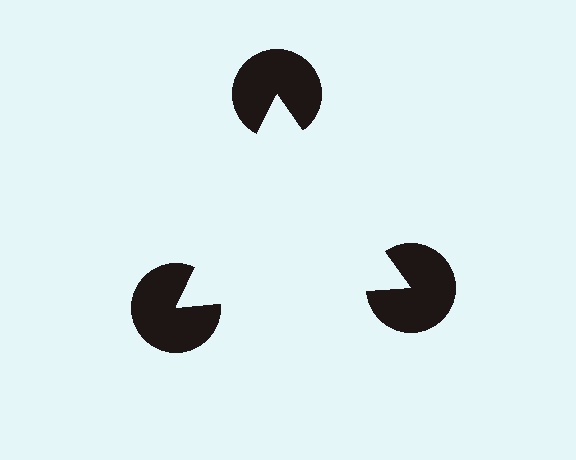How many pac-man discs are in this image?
There are 3 — one at each vertex of the illusory triangle.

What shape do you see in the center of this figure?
An illusory triangle — its edges are inferred from the aligned wedge cuts in the pac-man discs, not physically drawn.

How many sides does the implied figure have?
3 sides.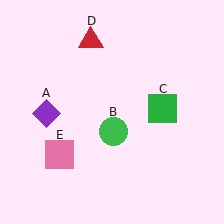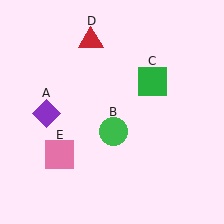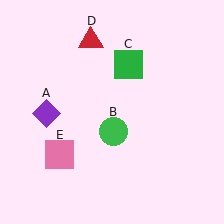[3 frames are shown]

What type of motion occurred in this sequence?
The green square (object C) rotated counterclockwise around the center of the scene.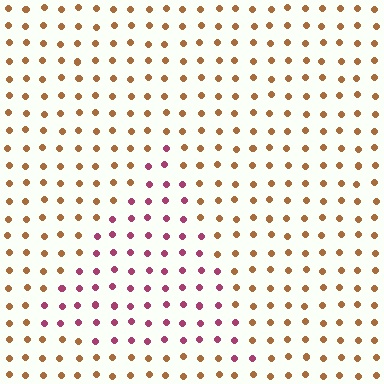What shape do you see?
I see a triangle.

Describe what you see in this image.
The image is filled with small brown elements in a uniform arrangement. A triangle-shaped region is visible where the elements are tinted to a slightly different hue, forming a subtle color boundary.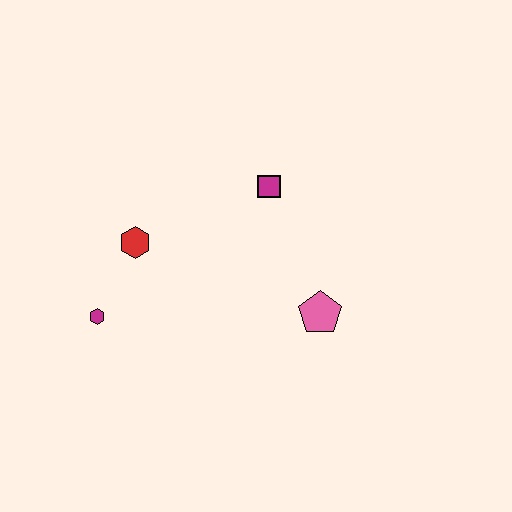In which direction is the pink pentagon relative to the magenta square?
The pink pentagon is below the magenta square.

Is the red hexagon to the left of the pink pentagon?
Yes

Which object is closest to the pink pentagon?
The magenta square is closest to the pink pentagon.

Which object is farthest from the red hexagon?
The pink pentagon is farthest from the red hexagon.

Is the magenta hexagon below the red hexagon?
Yes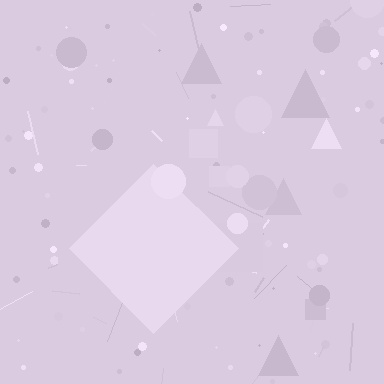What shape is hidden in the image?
A diamond is hidden in the image.